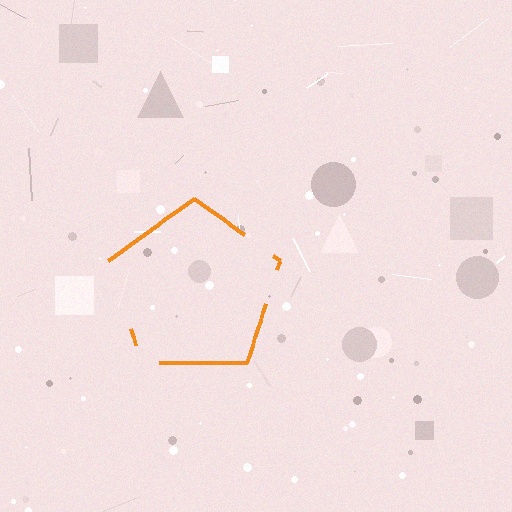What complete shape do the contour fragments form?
The contour fragments form a pentagon.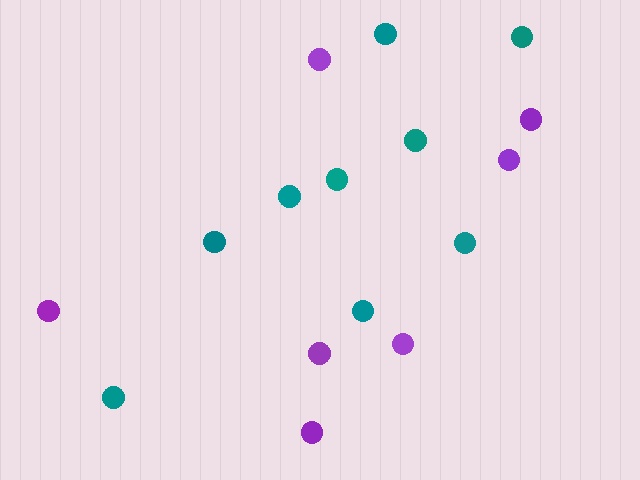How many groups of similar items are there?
There are 2 groups: one group of teal circles (9) and one group of purple circles (7).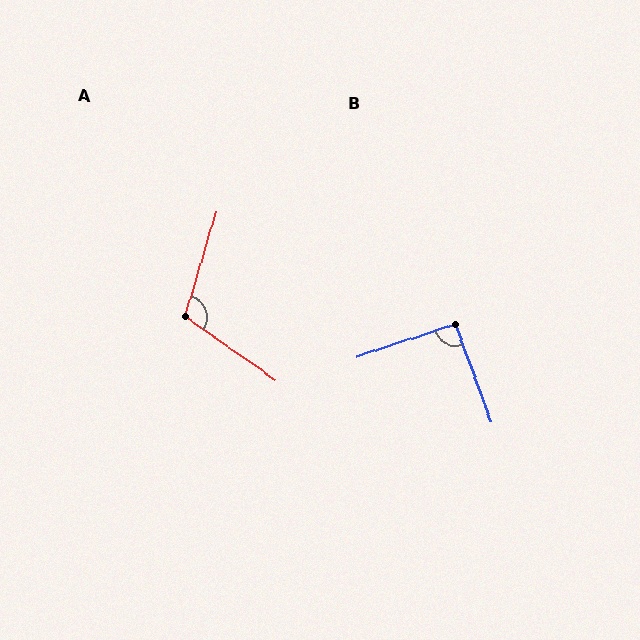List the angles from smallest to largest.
B (91°), A (108°).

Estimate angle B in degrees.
Approximately 91 degrees.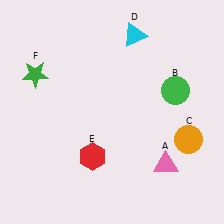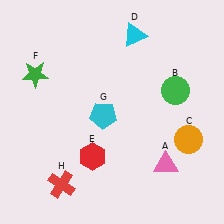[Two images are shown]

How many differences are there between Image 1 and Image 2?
There are 2 differences between the two images.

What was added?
A cyan pentagon (G), a red cross (H) were added in Image 2.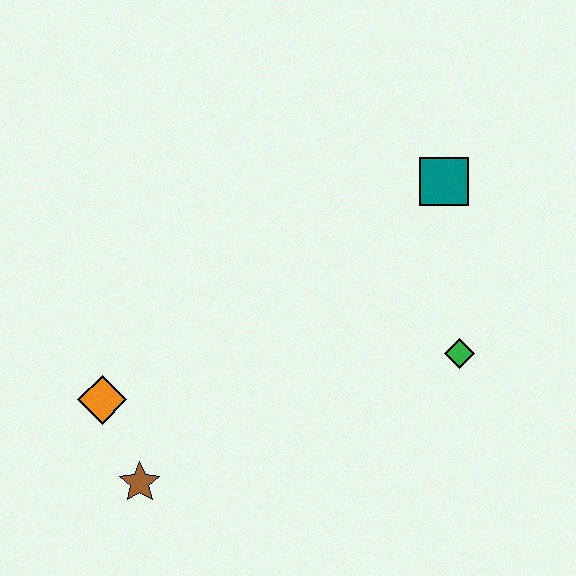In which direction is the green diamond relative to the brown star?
The green diamond is to the right of the brown star.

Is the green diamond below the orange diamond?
No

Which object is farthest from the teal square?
The brown star is farthest from the teal square.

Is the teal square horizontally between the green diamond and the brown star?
Yes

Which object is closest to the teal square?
The green diamond is closest to the teal square.